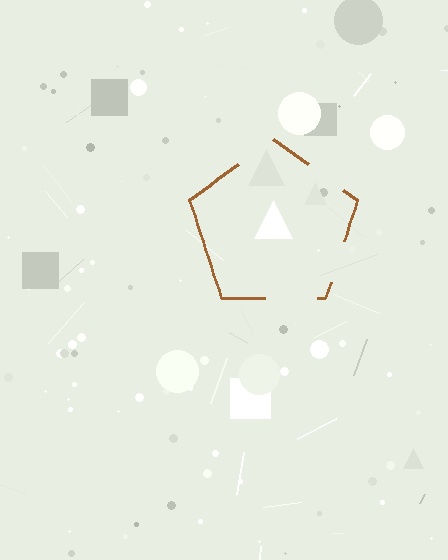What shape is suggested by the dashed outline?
The dashed outline suggests a pentagon.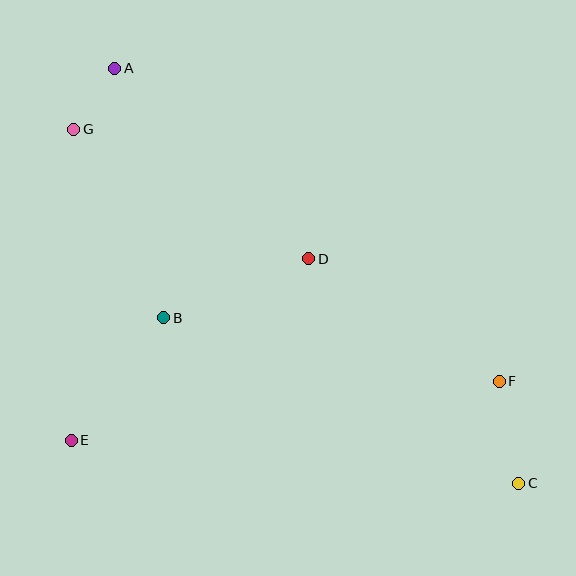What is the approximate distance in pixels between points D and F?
The distance between D and F is approximately 226 pixels.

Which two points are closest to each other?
Points A and G are closest to each other.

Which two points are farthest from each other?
Points A and C are farthest from each other.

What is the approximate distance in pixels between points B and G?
The distance between B and G is approximately 209 pixels.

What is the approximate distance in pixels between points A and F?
The distance between A and F is approximately 496 pixels.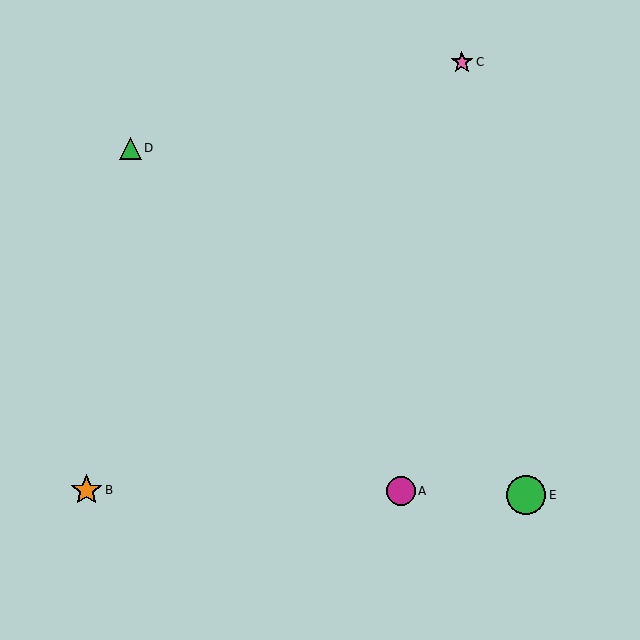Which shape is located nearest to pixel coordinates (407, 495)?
The magenta circle (labeled A) at (401, 491) is nearest to that location.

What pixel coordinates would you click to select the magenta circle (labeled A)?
Click at (401, 491) to select the magenta circle A.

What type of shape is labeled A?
Shape A is a magenta circle.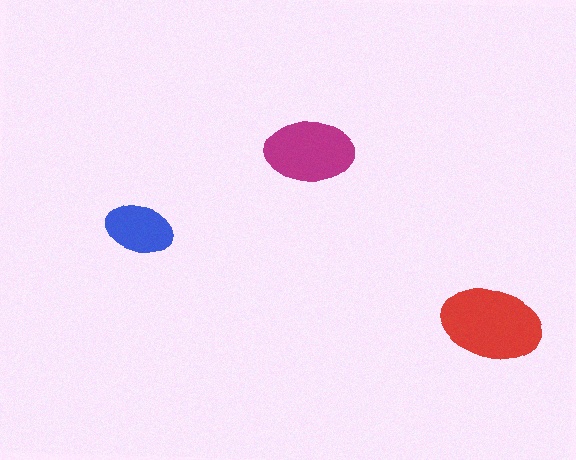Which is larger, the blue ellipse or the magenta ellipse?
The magenta one.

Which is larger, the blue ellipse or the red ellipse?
The red one.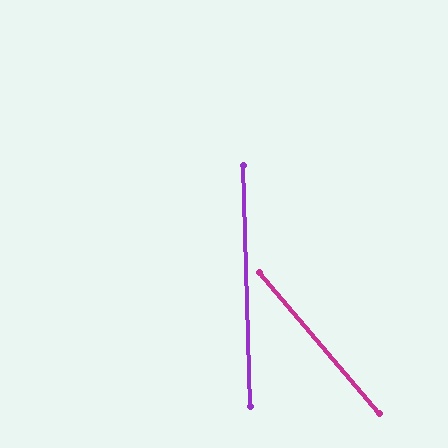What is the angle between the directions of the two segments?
Approximately 39 degrees.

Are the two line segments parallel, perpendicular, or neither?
Neither parallel nor perpendicular — they differ by about 39°.